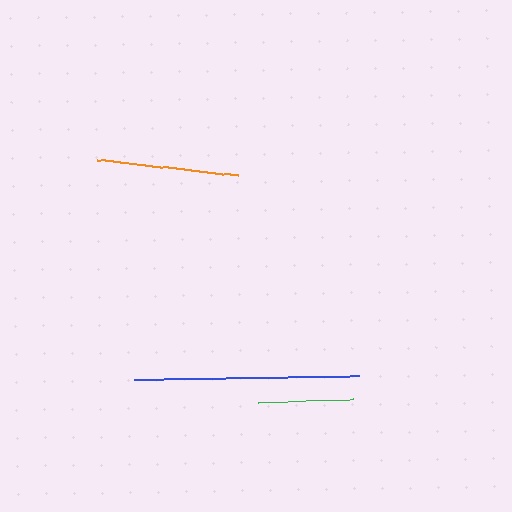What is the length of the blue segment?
The blue segment is approximately 225 pixels long.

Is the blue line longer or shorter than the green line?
The blue line is longer than the green line.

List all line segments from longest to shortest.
From longest to shortest: blue, orange, green.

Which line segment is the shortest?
The green line is the shortest at approximately 95 pixels.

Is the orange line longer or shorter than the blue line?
The blue line is longer than the orange line.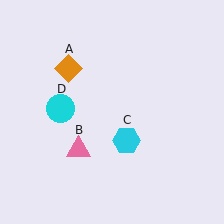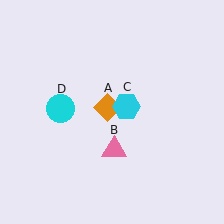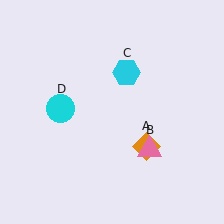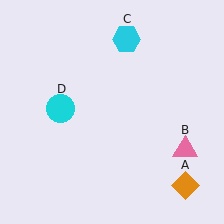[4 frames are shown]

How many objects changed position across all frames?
3 objects changed position: orange diamond (object A), pink triangle (object B), cyan hexagon (object C).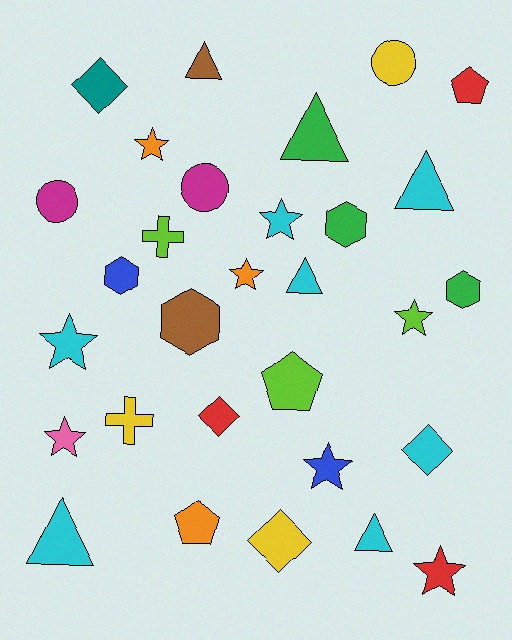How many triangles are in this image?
There are 6 triangles.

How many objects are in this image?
There are 30 objects.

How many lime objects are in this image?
There are 3 lime objects.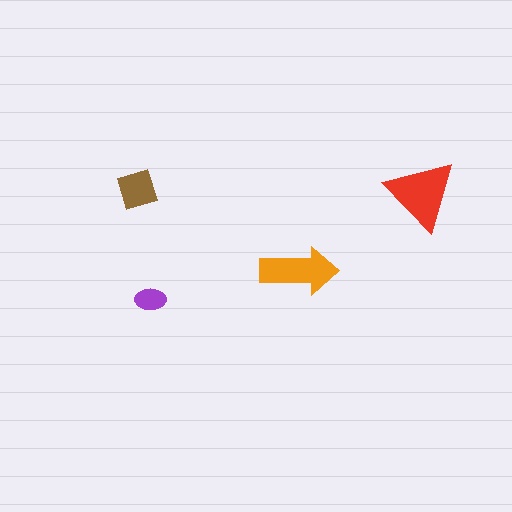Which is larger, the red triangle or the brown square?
The red triangle.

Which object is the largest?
The red triangle.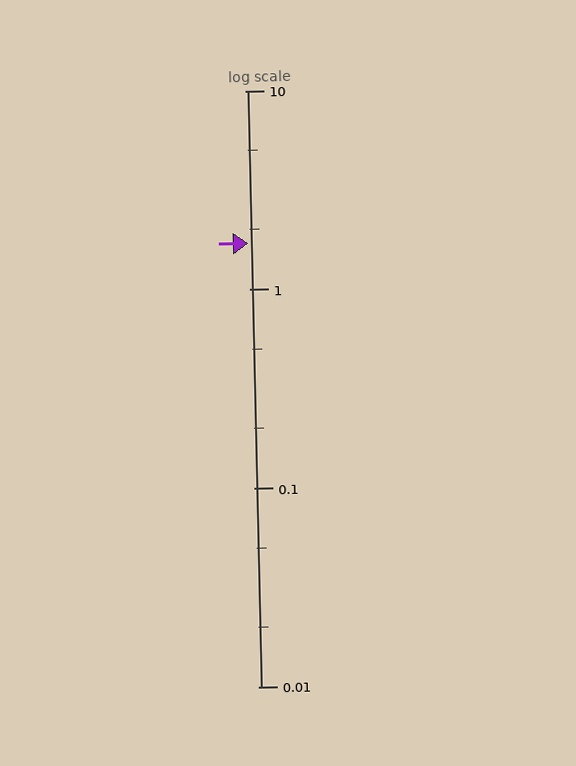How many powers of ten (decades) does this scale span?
The scale spans 3 decades, from 0.01 to 10.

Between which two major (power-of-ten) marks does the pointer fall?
The pointer is between 1 and 10.